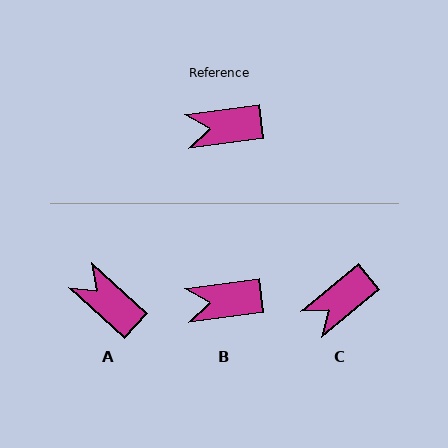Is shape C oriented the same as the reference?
No, it is off by about 32 degrees.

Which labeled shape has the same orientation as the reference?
B.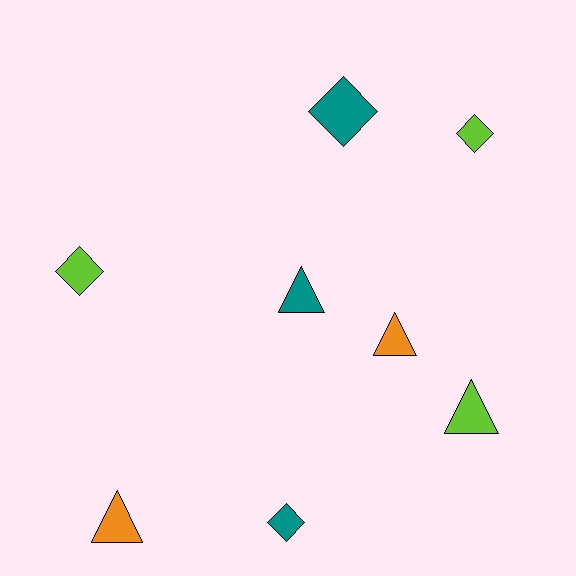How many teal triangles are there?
There is 1 teal triangle.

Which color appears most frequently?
Lime, with 3 objects.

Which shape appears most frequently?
Diamond, with 4 objects.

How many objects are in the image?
There are 8 objects.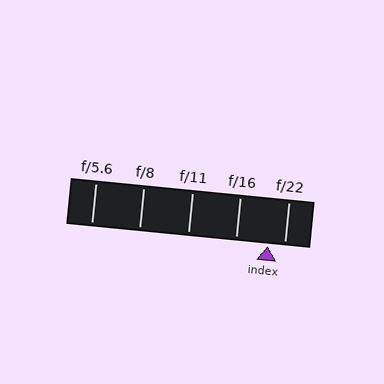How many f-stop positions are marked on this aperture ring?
There are 5 f-stop positions marked.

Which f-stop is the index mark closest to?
The index mark is closest to f/22.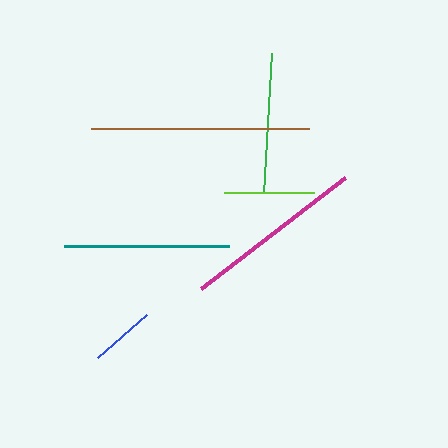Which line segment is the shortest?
The blue line is the shortest at approximately 65 pixels.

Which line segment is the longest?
The brown line is the longest at approximately 218 pixels.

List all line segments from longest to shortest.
From longest to shortest: brown, magenta, teal, green, lime, blue.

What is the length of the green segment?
The green segment is approximately 140 pixels long.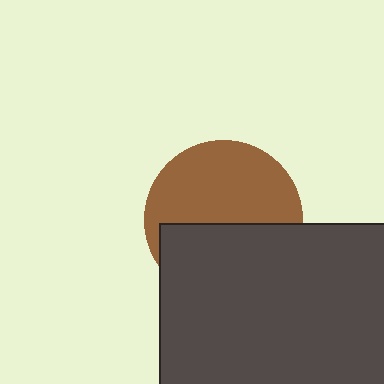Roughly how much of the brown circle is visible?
About half of it is visible (roughly 55%).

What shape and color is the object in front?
The object in front is a dark gray rectangle.